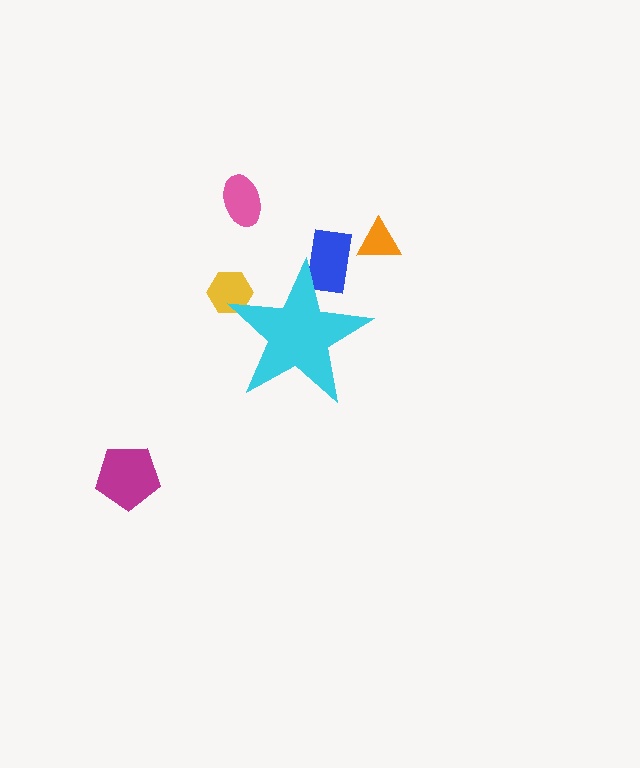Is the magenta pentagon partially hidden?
No, the magenta pentagon is fully visible.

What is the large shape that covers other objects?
A cyan star.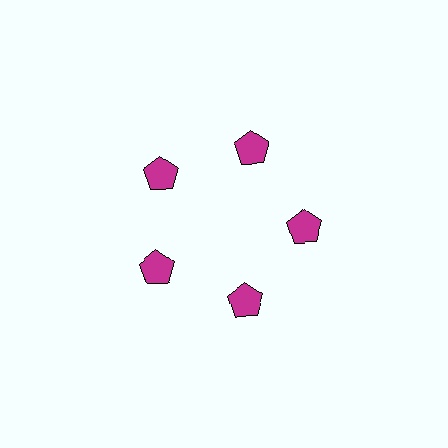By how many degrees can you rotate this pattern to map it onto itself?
The pattern maps onto itself every 72 degrees of rotation.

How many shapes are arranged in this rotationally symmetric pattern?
There are 5 shapes, arranged in 5 groups of 1.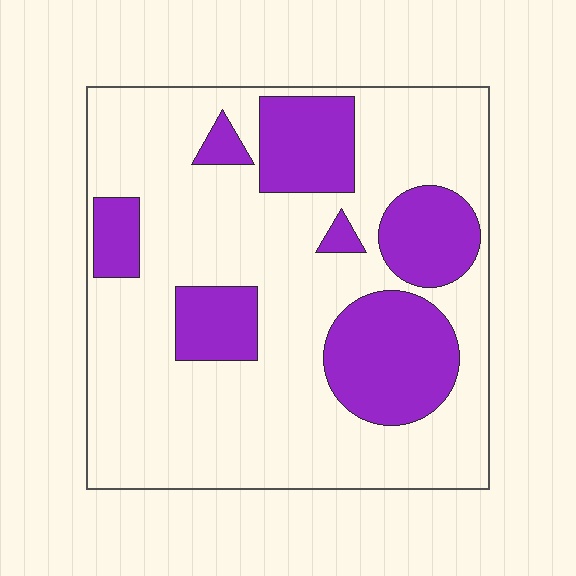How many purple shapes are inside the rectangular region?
7.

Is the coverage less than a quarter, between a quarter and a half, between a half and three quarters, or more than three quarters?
Between a quarter and a half.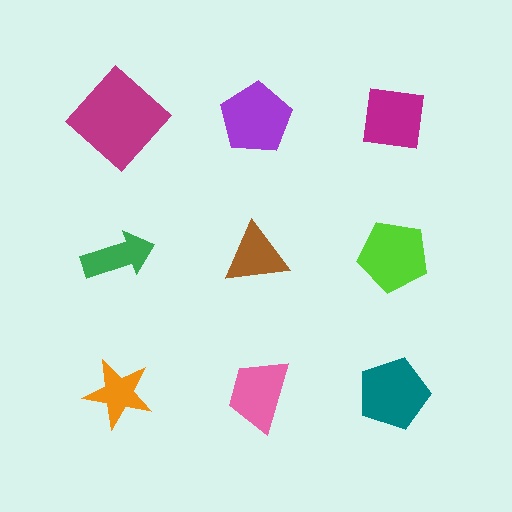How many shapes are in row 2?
3 shapes.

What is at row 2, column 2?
A brown triangle.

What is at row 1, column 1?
A magenta diamond.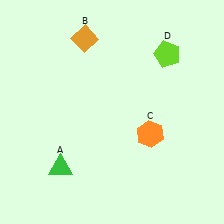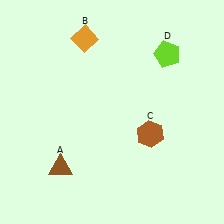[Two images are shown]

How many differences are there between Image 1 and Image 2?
There are 2 differences between the two images.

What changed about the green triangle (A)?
In Image 1, A is green. In Image 2, it changed to brown.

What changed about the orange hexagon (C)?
In Image 1, C is orange. In Image 2, it changed to brown.